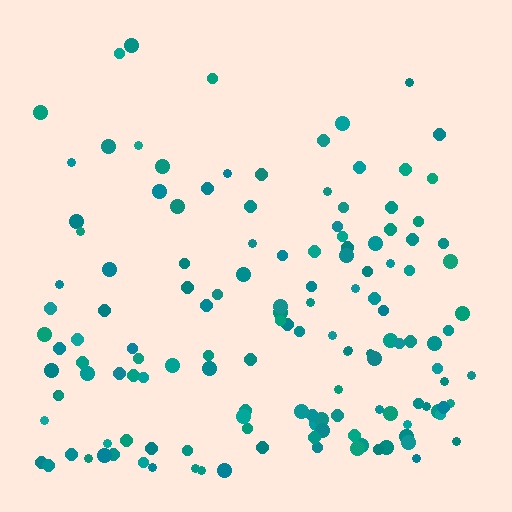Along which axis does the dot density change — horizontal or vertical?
Vertical.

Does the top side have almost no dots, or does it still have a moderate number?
Still a moderate number, just noticeably fewer than the bottom.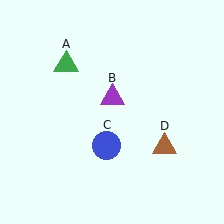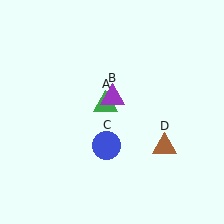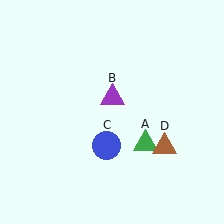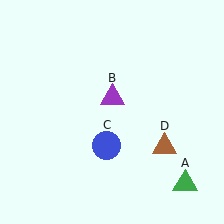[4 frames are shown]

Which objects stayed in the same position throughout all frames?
Purple triangle (object B) and blue circle (object C) and brown triangle (object D) remained stationary.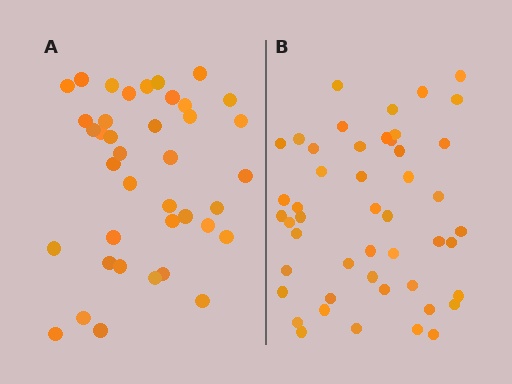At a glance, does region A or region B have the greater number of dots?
Region B (the right region) has more dots.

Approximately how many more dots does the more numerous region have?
Region B has roughly 8 or so more dots than region A.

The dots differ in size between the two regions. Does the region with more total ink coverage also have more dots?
No. Region A has more total ink coverage because its dots are larger, but region B actually contains more individual dots. Total area can be misleading — the number of items is what matters here.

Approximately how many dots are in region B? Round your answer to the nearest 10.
About 50 dots. (The exact count is 48, which rounds to 50.)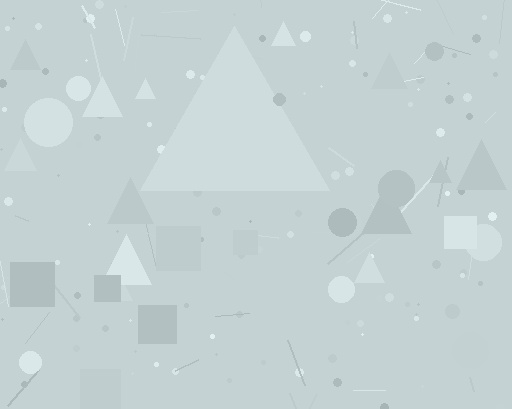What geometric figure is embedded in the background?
A triangle is embedded in the background.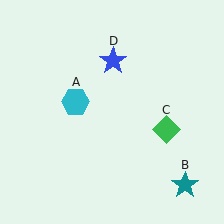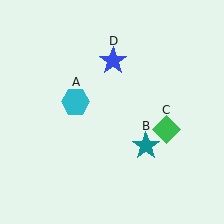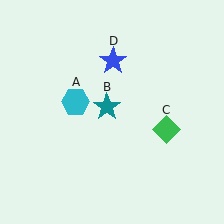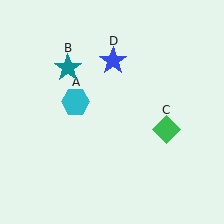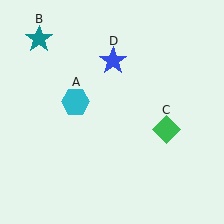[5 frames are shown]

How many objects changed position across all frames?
1 object changed position: teal star (object B).